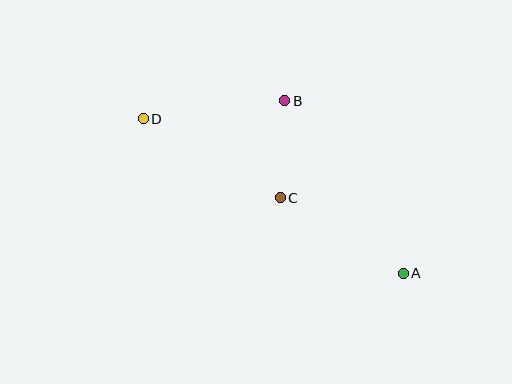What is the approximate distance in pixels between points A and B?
The distance between A and B is approximately 209 pixels.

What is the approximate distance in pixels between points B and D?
The distance between B and D is approximately 142 pixels.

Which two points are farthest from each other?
Points A and D are farthest from each other.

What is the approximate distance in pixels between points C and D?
The distance between C and D is approximately 158 pixels.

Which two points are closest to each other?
Points B and C are closest to each other.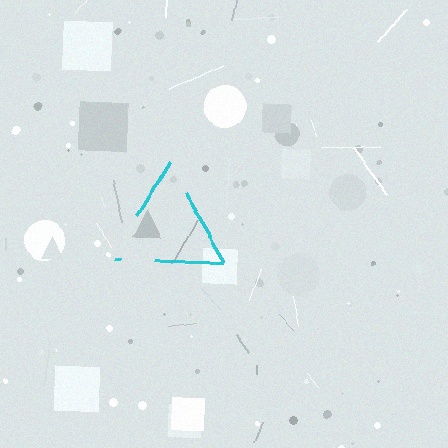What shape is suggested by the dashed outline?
The dashed outline suggests a triangle.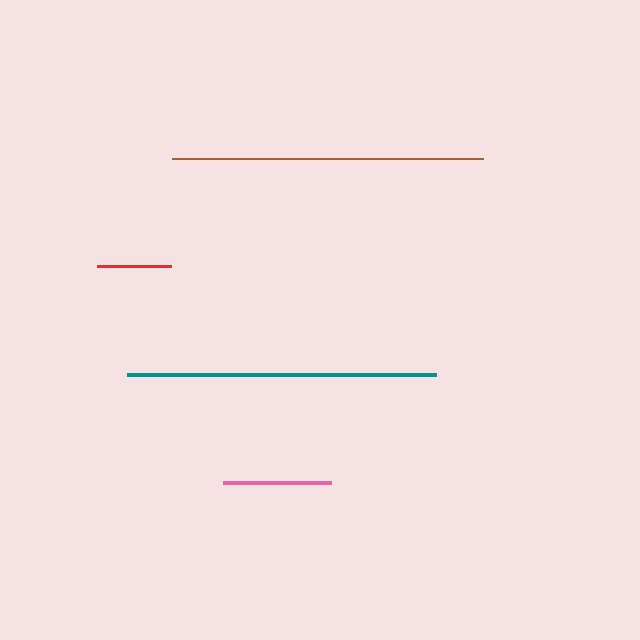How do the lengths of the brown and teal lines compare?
The brown and teal lines are approximately the same length.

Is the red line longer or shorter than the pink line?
The pink line is longer than the red line.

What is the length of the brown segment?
The brown segment is approximately 311 pixels long.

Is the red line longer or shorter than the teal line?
The teal line is longer than the red line.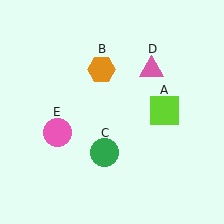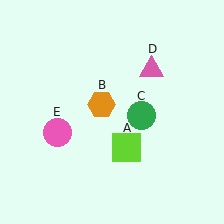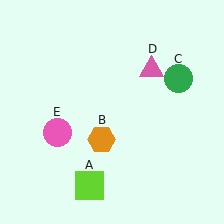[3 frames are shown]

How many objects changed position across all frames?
3 objects changed position: lime square (object A), orange hexagon (object B), green circle (object C).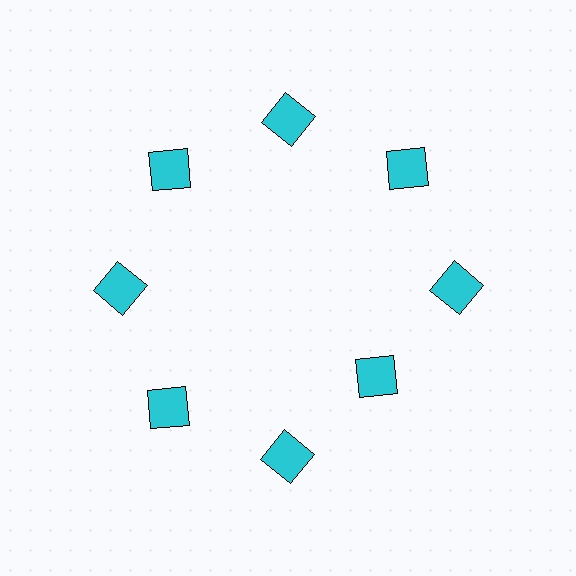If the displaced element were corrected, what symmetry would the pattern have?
It would have 8-fold rotational symmetry — the pattern would map onto itself every 45 degrees.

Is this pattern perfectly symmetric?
No. The 8 cyan squares are arranged in a ring, but one element near the 4 o'clock position is pulled inward toward the center, breaking the 8-fold rotational symmetry.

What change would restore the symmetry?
The symmetry would be restored by moving it outward, back onto the ring so that all 8 squares sit at equal angles and equal distance from the center.